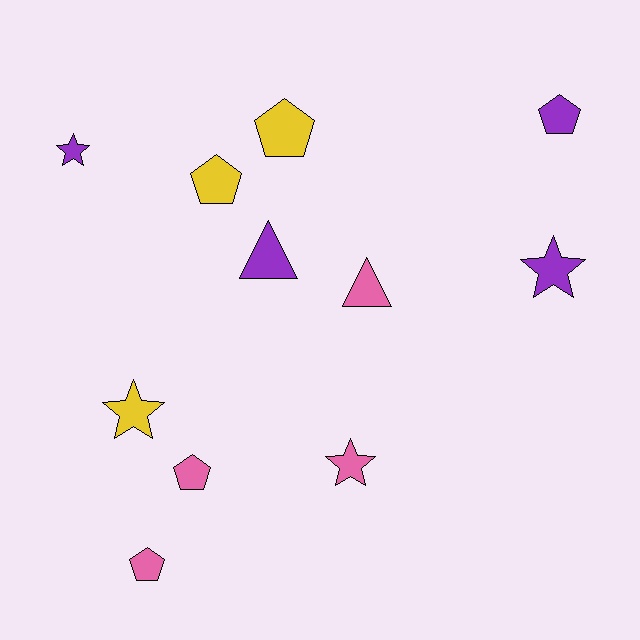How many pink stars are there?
There is 1 pink star.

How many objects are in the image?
There are 11 objects.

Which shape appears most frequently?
Pentagon, with 5 objects.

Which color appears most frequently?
Pink, with 4 objects.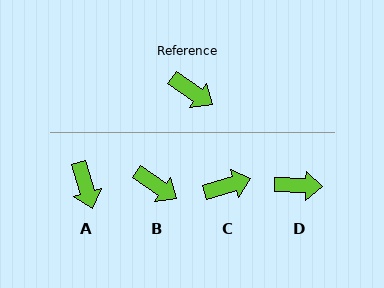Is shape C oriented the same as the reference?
No, it is off by about 51 degrees.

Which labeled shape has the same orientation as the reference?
B.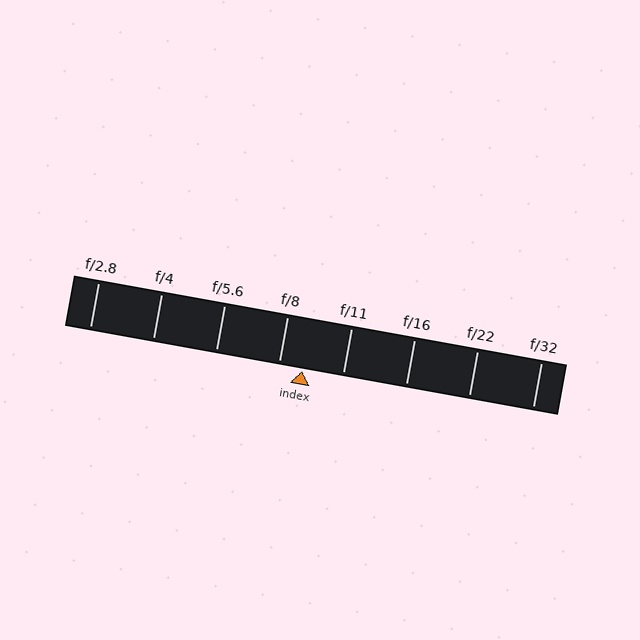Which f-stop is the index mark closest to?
The index mark is closest to f/8.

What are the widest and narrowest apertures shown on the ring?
The widest aperture shown is f/2.8 and the narrowest is f/32.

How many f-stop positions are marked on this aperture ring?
There are 8 f-stop positions marked.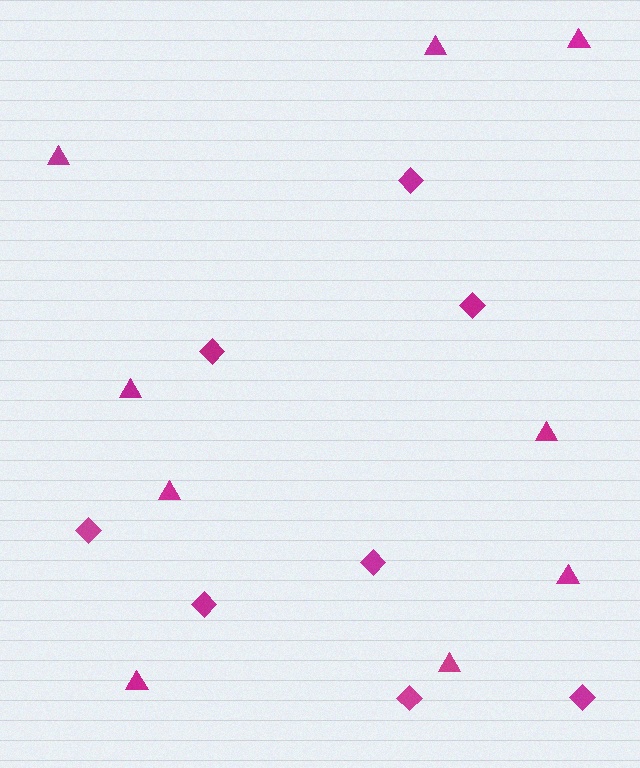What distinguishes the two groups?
There are 2 groups: one group of diamonds (8) and one group of triangles (9).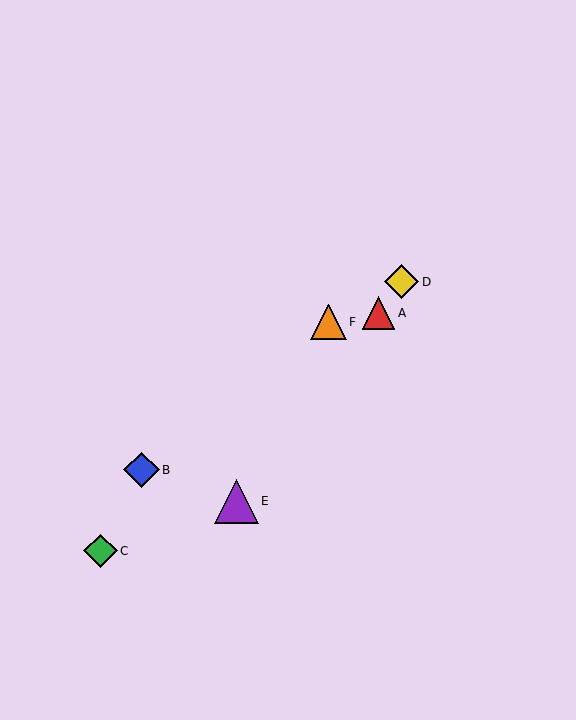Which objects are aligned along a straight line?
Objects A, D, E are aligned along a straight line.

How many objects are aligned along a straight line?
3 objects (A, D, E) are aligned along a straight line.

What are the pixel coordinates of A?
Object A is at (378, 313).